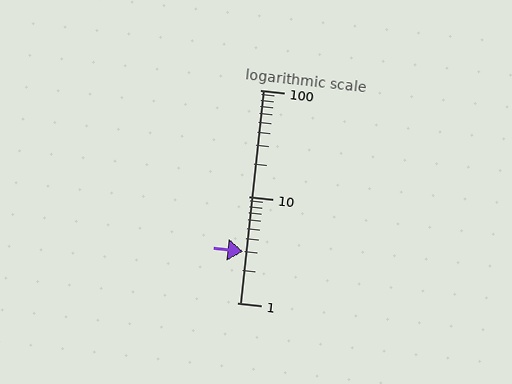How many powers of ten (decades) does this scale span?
The scale spans 2 decades, from 1 to 100.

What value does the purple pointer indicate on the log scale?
The pointer indicates approximately 3.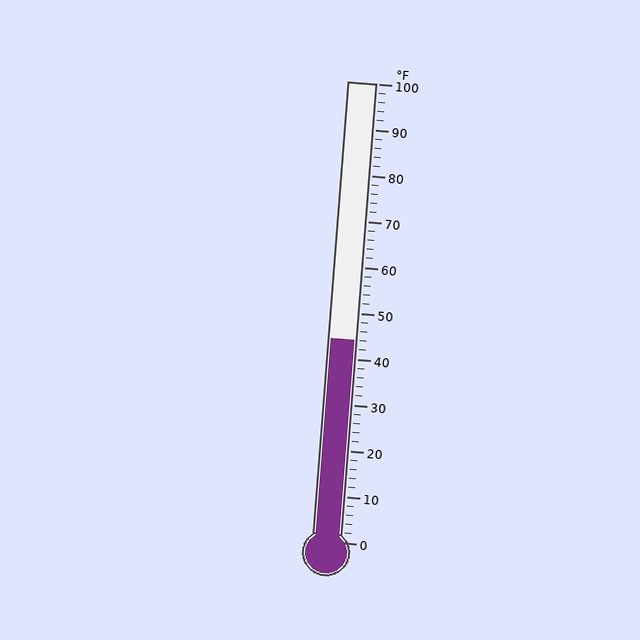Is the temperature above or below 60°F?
The temperature is below 60°F.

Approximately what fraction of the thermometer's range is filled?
The thermometer is filled to approximately 45% of its range.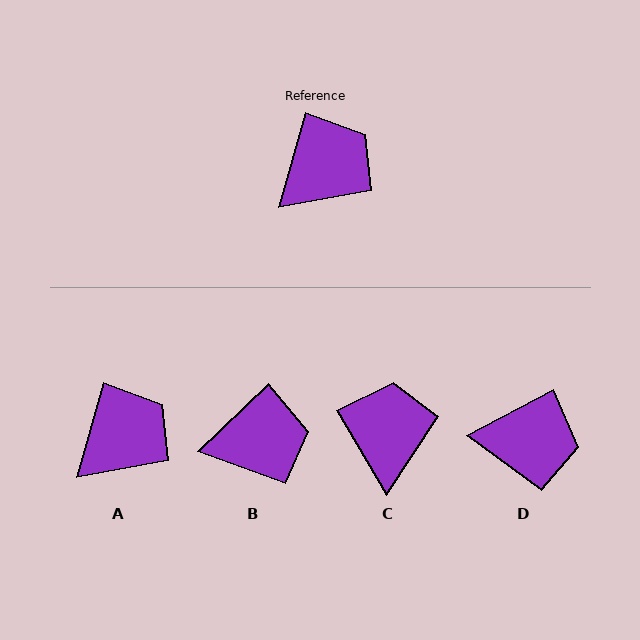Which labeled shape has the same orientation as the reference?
A.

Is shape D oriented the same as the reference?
No, it is off by about 47 degrees.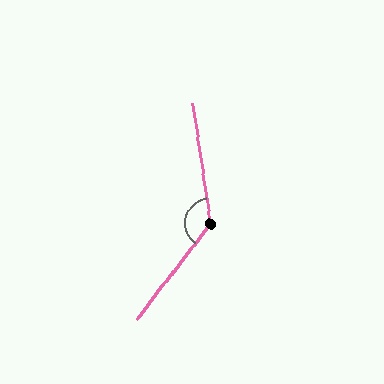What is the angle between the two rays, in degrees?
Approximately 134 degrees.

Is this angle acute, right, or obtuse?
It is obtuse.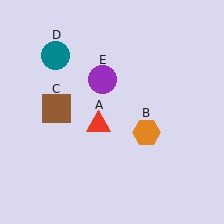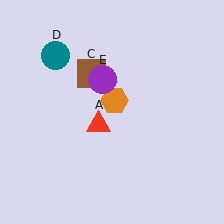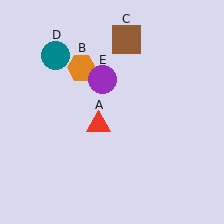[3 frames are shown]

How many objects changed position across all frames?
2 objects changed position: orange hexagon (object B), brown square (object C).